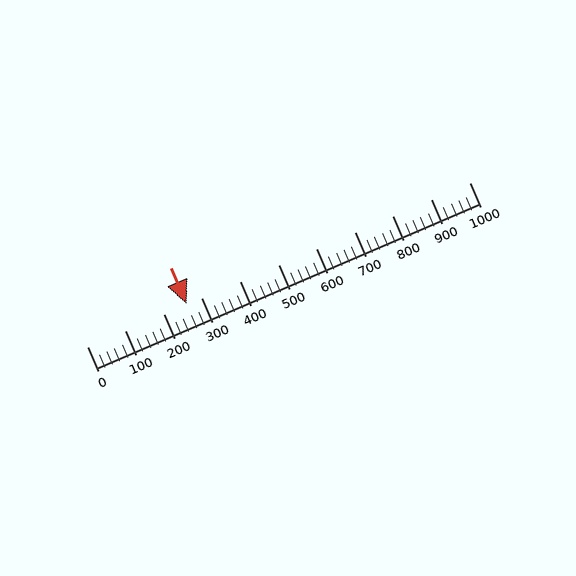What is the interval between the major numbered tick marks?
The major tick marks are spaced 100 units apart.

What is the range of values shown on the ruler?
The ruler shows values from 0 to 1000.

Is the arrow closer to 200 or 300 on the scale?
The arrow is closer to 300.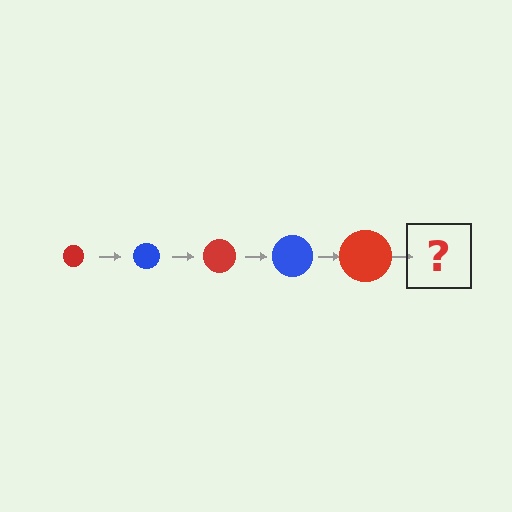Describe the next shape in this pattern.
It should be a blue circle, larger than the previous one.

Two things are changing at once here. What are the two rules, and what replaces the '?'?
The two rules are that the circle grows larger each step and the color cycles through red and blue. The '?' should be a blue circle, larger than the previous one.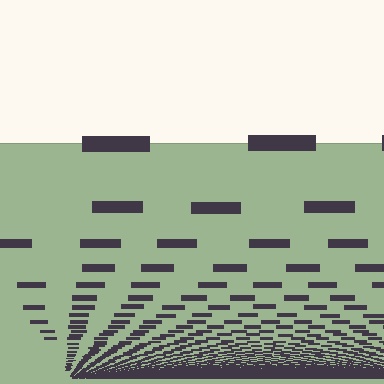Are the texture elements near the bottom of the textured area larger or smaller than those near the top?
Smaller. The gradient is inverted — elements near the bottom are smaller and denser.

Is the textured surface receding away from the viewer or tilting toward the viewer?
The surface appears to tilt toward the viewer. Texture elements get larger and sparser toward the top.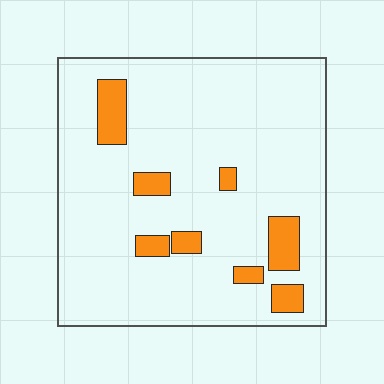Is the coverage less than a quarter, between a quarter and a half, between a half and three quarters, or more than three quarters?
Less than a quarter.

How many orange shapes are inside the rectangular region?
8.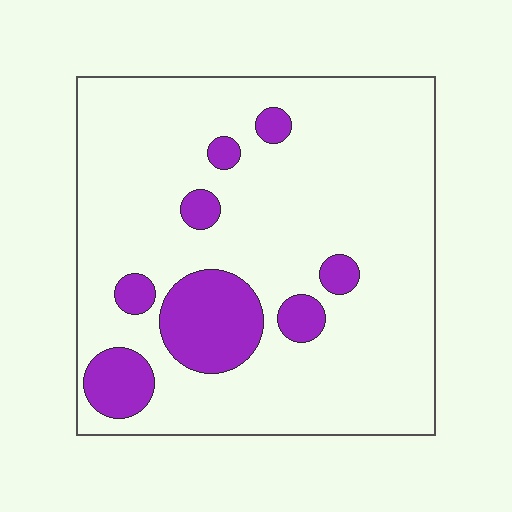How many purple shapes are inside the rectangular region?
8.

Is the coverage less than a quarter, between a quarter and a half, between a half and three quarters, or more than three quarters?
Less than a quarter.